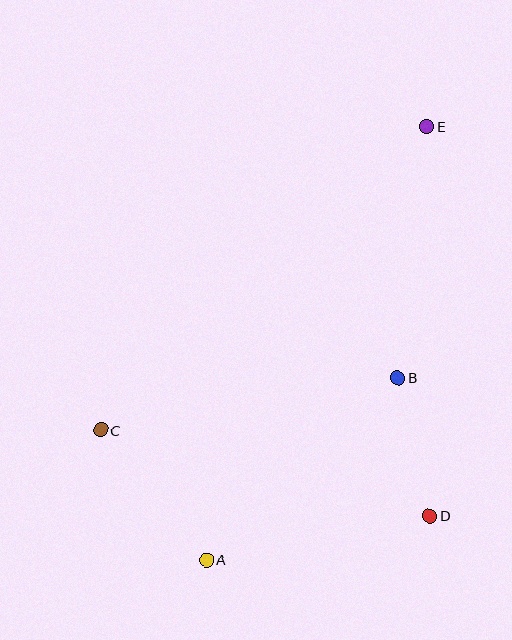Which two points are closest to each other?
Points B and D are closest to each other.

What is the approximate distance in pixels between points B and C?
The distance between B and C is approximately 302 pixels.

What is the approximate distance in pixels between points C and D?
The distance between C and D is approximately 340 pixels.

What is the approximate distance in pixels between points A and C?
The distance between A and C is approximately 168 pixels.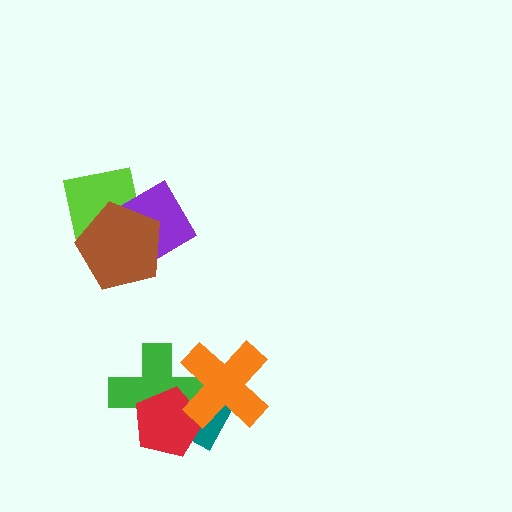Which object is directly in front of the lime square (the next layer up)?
The purple diamond is directly in front of the lime square.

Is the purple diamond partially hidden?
Yes, it is partially covered by another shape.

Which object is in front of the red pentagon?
The orange cross is in front of the red pentagon.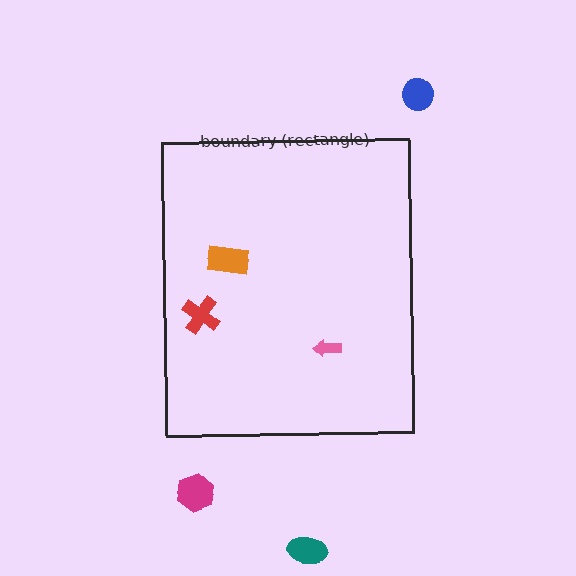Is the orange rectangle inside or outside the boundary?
Inside.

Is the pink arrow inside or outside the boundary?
Inside.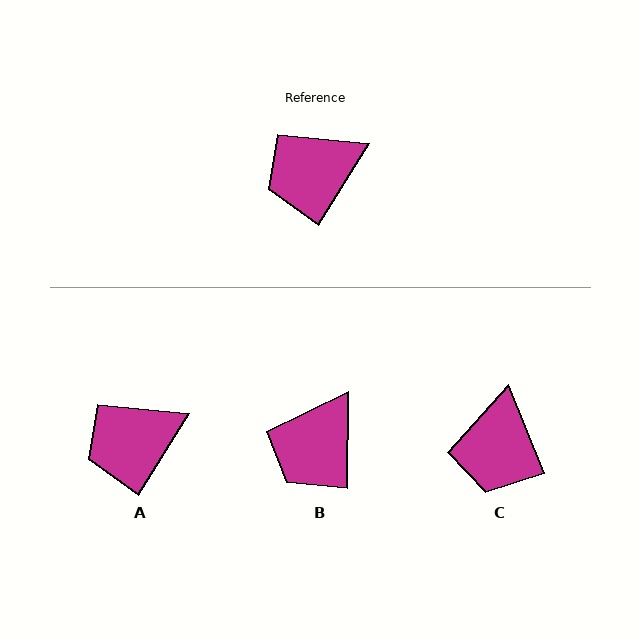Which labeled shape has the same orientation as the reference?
A.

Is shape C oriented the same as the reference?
No, it is off by about 54 degrees.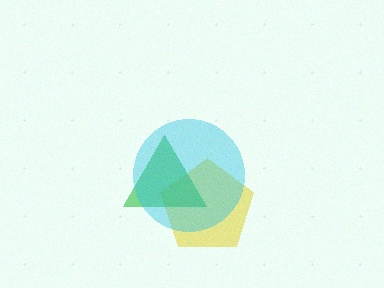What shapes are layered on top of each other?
The layered shapes are: a yellow pentagon, a green triangle, a cyan circle.